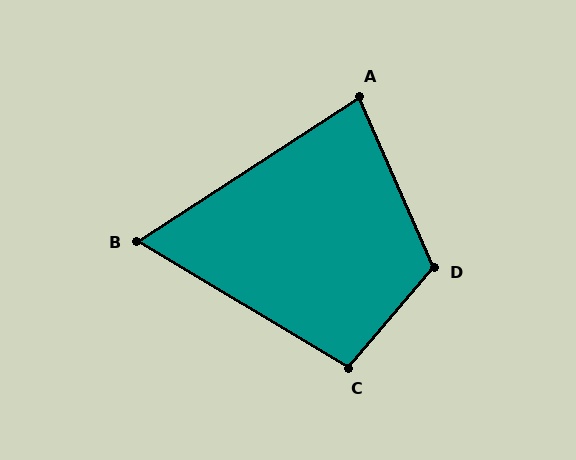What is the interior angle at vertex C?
Approximately 99 degrees (obtuse).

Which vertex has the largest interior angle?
D, at approximately 116 degrees.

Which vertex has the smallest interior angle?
B, at approximately 64 degrees.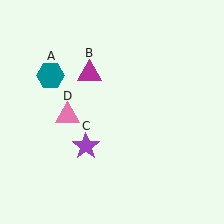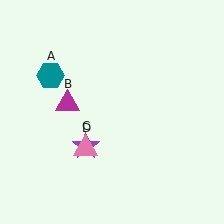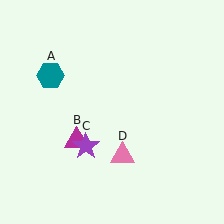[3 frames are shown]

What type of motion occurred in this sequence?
The magenta triangle (object B), pink triangle (object D) rotated counterclockwise around the center of the scene.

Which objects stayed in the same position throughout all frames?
Teal hexagon (object A) and purple star (object C) remained stationary.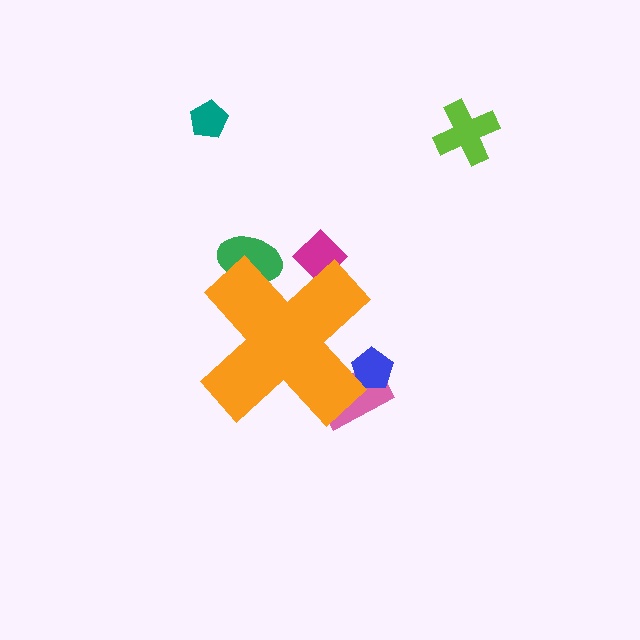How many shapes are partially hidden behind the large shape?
4 shapes are partially hidden.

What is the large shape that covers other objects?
An orange cross.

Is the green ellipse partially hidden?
Yes, the green ellipse is partially hidden behind the orange cross.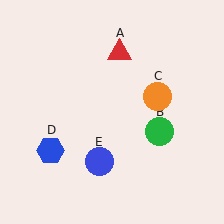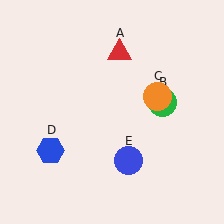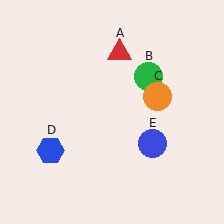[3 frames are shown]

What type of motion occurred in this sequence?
The green circle (object B), blue circle (object E) rotated counterclockwise around the center of the scene.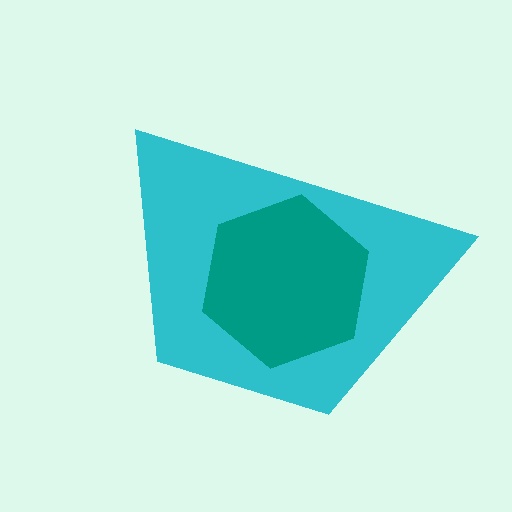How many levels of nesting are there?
2.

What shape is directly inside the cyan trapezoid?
The teal hexagon.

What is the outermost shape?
The cyan trapezoid.